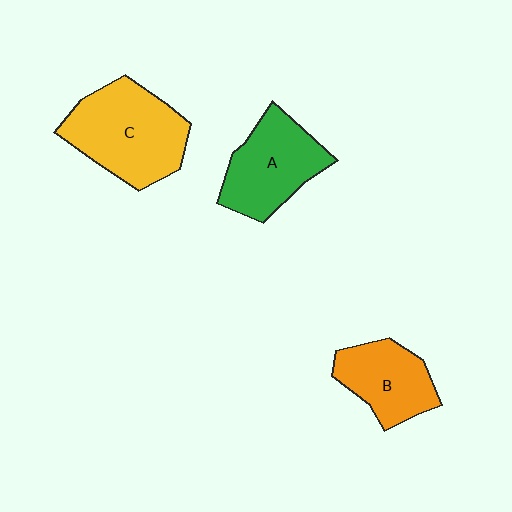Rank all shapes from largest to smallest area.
From largest to smallest: C (yellow), A (green), B (orange).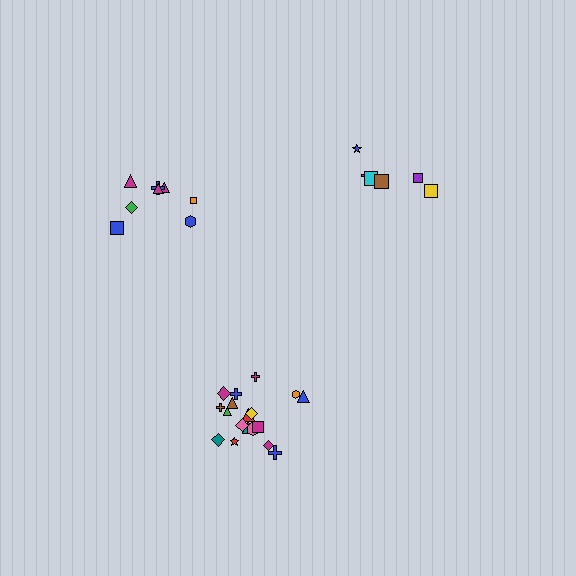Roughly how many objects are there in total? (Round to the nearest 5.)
Roughly 30 objects in total.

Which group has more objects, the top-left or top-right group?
The top-left group.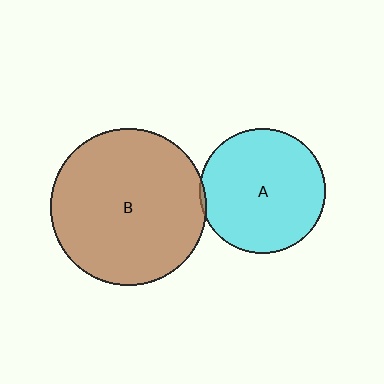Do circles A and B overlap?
Yes.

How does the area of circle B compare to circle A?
Approximately 1.6 times.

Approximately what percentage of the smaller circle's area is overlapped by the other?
Approximately 5%.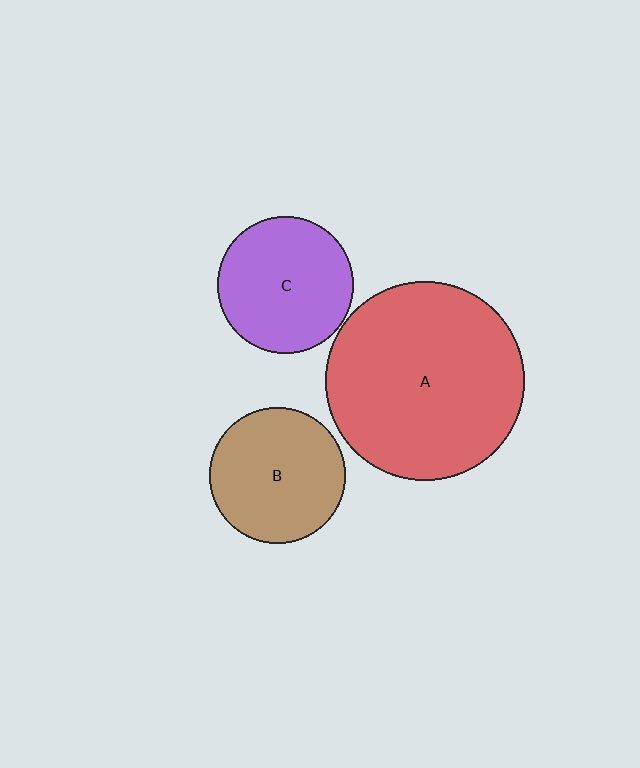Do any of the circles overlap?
No, none of the circles overlap.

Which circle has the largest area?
Circle A (red).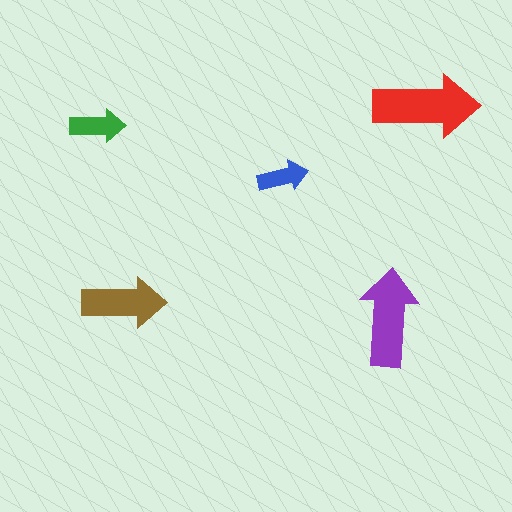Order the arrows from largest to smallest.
the red one, the purple one, the brown one, the green one, the blue one.